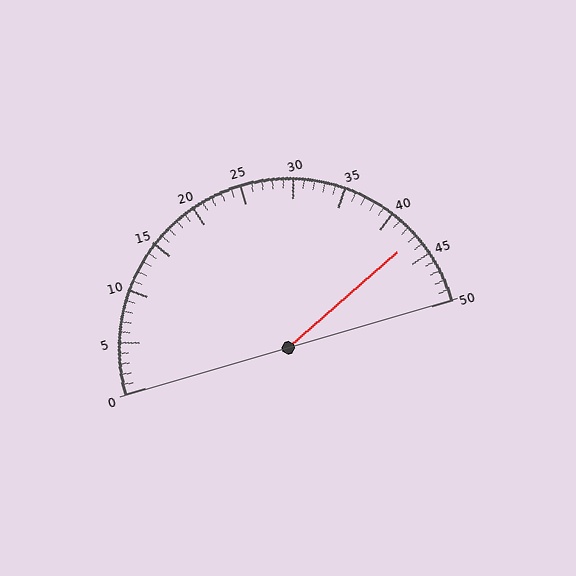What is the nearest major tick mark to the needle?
The nearest major tick mark is 45.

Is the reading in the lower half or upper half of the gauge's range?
The reading is in the upper half of the range (0 to 50).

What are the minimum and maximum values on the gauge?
The gauge ranges from 0 to 50.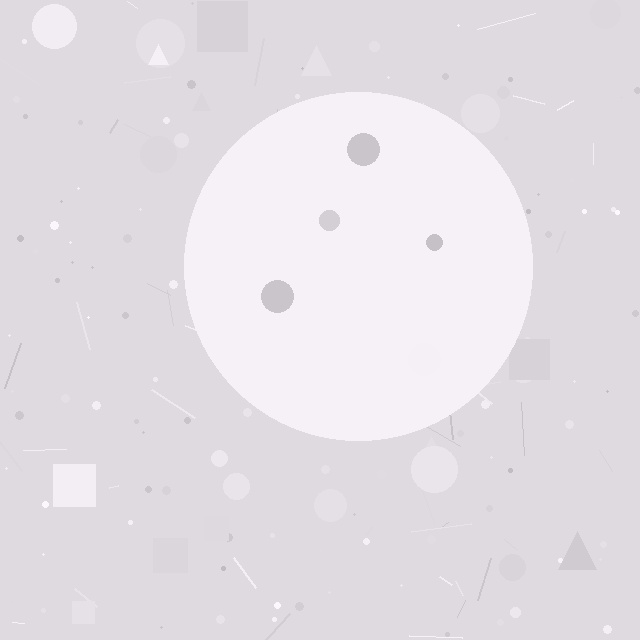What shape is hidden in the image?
A circle is hidden in the image.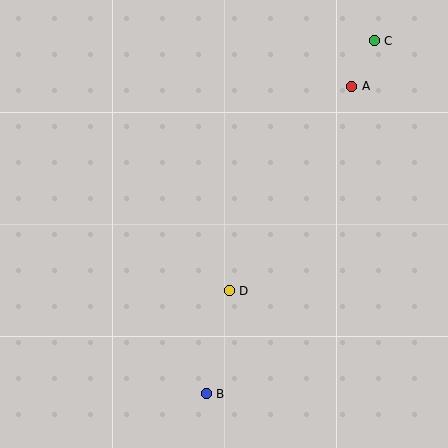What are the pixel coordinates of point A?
Point A is at (352, 86).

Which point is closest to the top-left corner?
Point A is closest to the top-left corner.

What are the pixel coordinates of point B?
Point B is at (206, 394).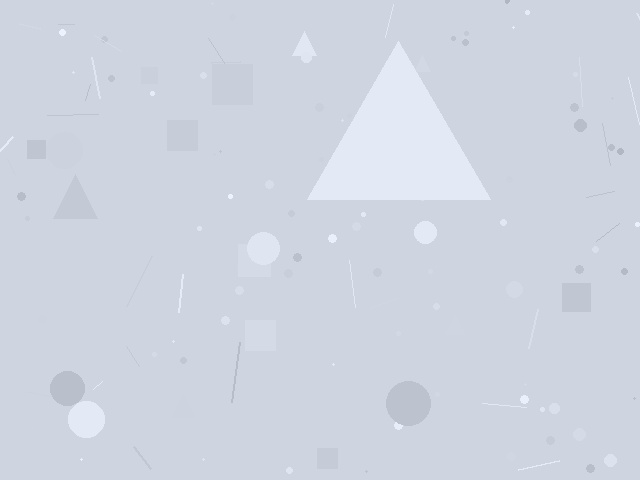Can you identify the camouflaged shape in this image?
The camouflaged shape is a triangle.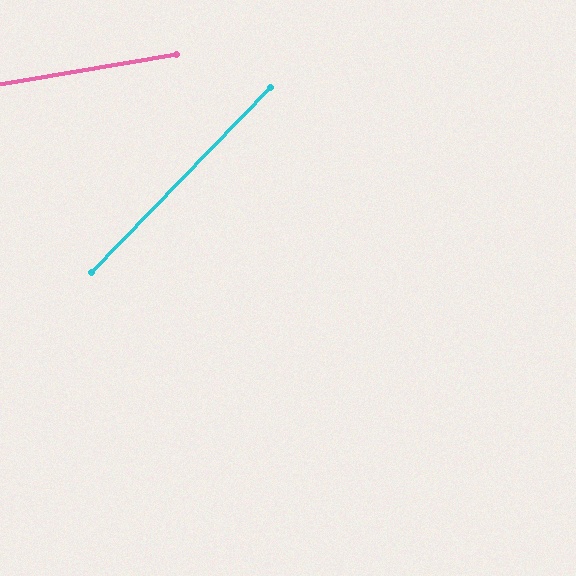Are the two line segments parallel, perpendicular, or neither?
Neither parallel nor perpendicular — they differ by about 36°.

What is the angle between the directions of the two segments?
Approximately 36 degrees.